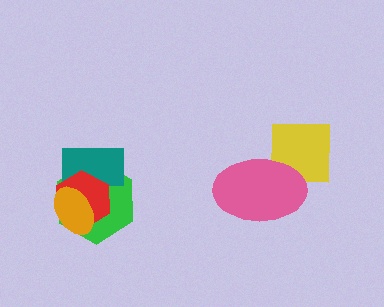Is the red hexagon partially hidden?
Yes, it is partially covered by another shape.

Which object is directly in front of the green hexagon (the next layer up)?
The teal rectangle is directly in front of the green hexagon.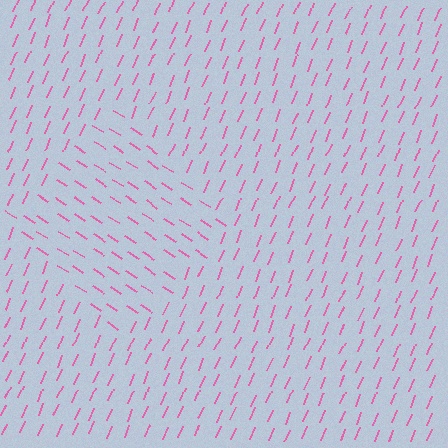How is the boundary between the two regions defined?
The boundary is defined purely by a change in line orientation (approximately 80 degrees difference). All lines are the same color and thickness.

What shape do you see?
I see a diamond.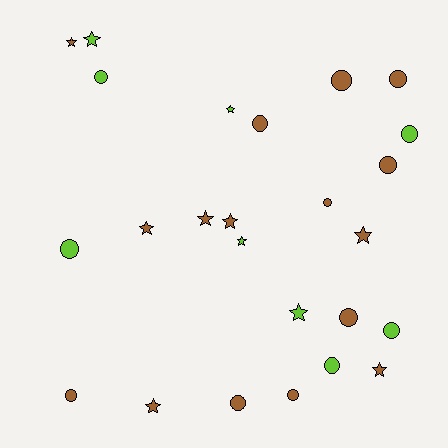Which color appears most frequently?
Brown, with 16 objects.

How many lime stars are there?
There are 4 lime stars.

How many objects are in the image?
There are 25 objects.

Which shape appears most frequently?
Circle, with 14 objects.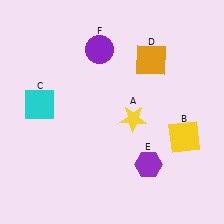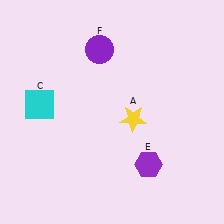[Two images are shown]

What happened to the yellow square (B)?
The yellow square (B) was removed in Image 2. It was in the bottom-right area of Image 1.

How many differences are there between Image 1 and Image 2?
There are 2 differences between the two images.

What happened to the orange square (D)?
The orange square (D) was removed in Image 2. It was in the top-right area of Image 1.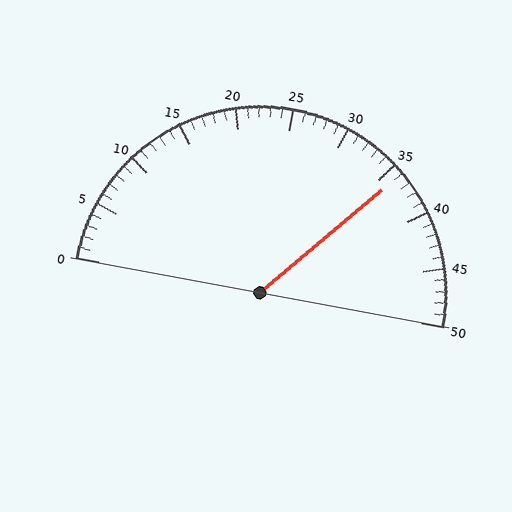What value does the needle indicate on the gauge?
The needle indicates approximately 36.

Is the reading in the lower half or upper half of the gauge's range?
The reading is in the upper half of the range (0 to 50).